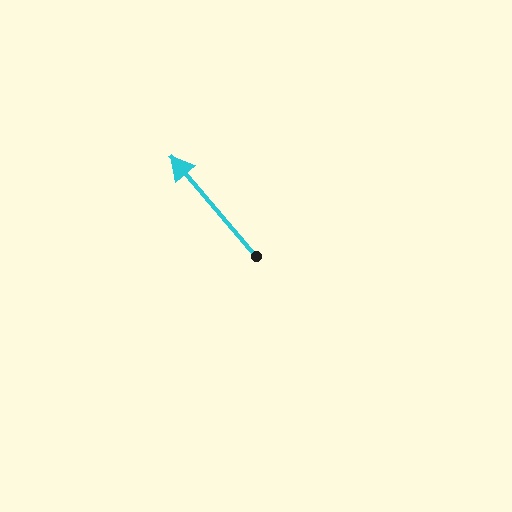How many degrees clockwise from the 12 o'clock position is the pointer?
Approximately 319 degrees.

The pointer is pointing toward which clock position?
Roughly 11 o'clock.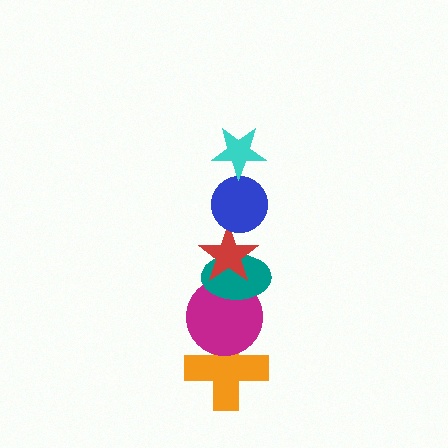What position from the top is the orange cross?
The orange cross is 6th from the top.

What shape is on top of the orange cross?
The magenta circle is on top of the orange cross.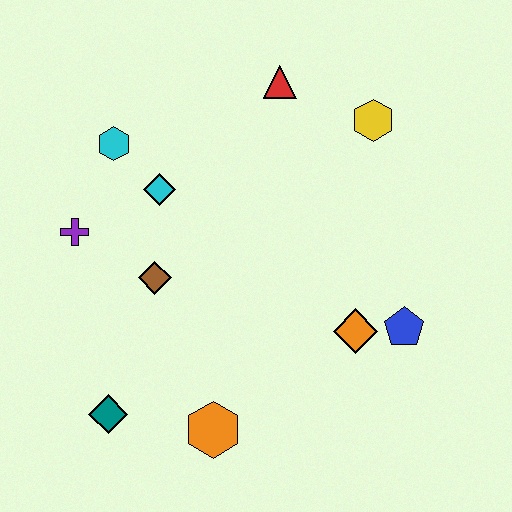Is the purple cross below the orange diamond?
No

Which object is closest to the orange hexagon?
The teal diamond is closest to the orange hexagon.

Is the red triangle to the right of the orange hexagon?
Yes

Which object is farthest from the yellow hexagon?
The teal diamond is farthest from the yellow hexagon.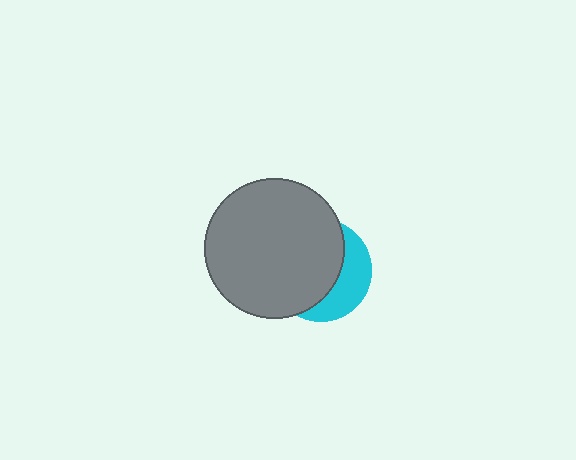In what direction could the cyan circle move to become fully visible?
The cyan circle could move right. That would shift it out from behind the gray circle entirely.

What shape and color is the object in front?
The object in front is a gray circle.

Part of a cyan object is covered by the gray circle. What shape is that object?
It is a circle.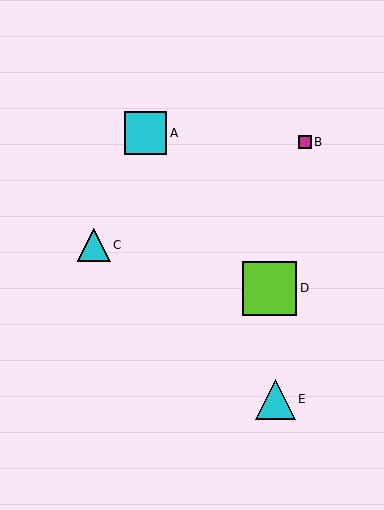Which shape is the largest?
The lime square (labeled D) is the largest.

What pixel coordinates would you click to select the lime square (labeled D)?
Click at (270, 288) to select the lime square D.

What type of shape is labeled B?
Shape B is a magenta square.